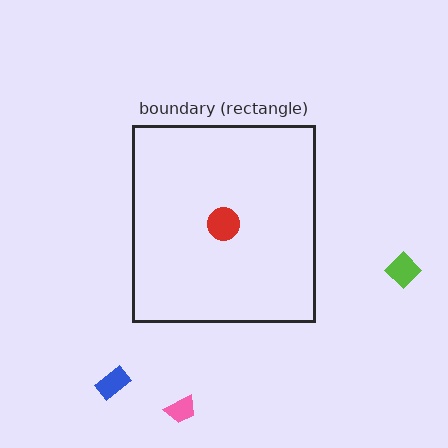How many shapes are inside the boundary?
1 inside, 3 outside.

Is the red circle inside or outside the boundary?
Inside.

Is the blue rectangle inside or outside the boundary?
Outside.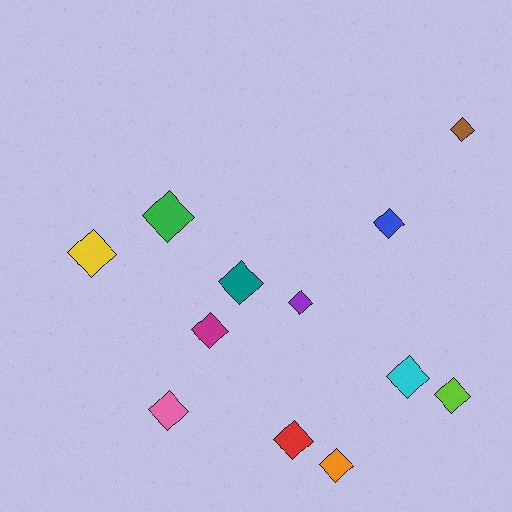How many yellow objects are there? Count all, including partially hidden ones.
There is 1 yellow object.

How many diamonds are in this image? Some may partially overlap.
There are 12 diamonds.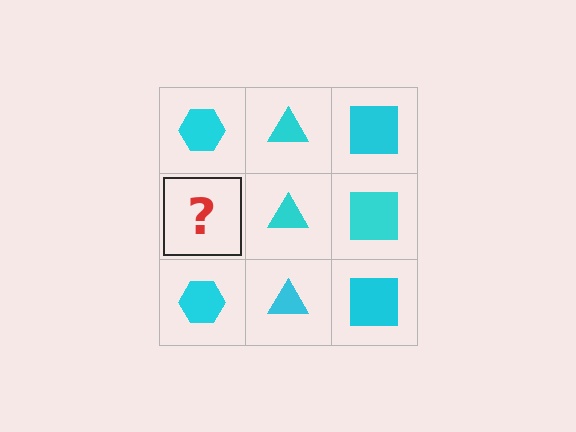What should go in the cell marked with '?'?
The missing cell should contain a cyan hexagon.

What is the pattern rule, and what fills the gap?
The rule is that each column has a consistent shape. The gap should be filled with a cyan hexagon.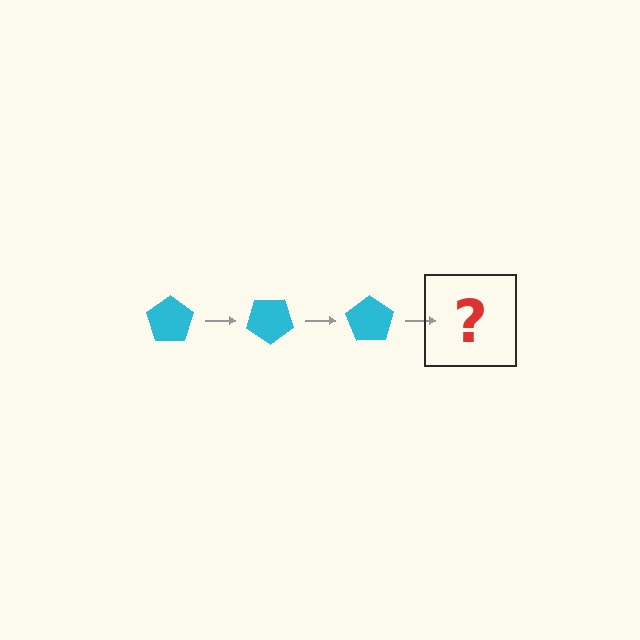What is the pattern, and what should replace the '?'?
The pattern is that the pentagon rotates 35 degrees each step. The '?' should be a cyan pentagon rotated 105 degrees.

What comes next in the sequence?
The next element should be a cyan pentagon rotated 105 degrees.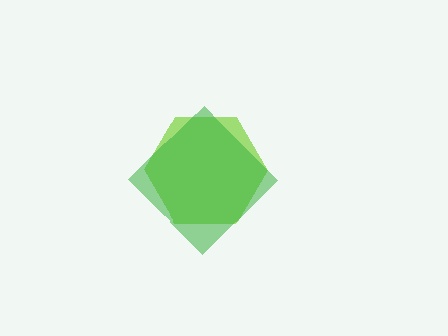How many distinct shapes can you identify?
There are 2 distinct shapes: a lime hexagon, a green diamond.